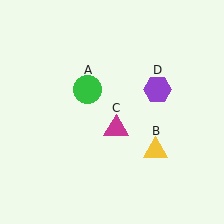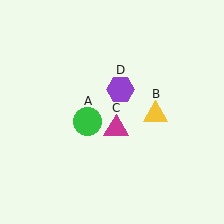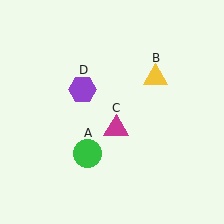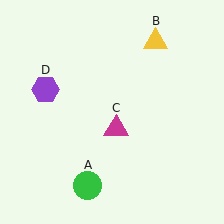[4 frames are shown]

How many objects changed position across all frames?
3 objects changed position: green circle (object A), yellow triangle (object B), purple hexagon (object D).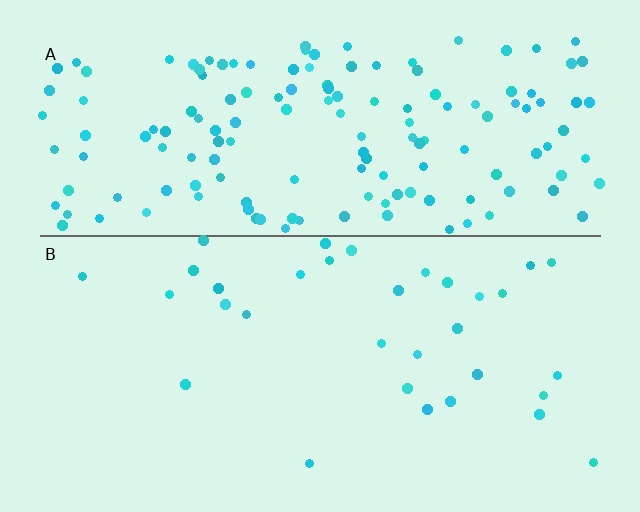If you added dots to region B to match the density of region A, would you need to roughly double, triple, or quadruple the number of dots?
Approximately quadruple.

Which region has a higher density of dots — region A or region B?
A (the top).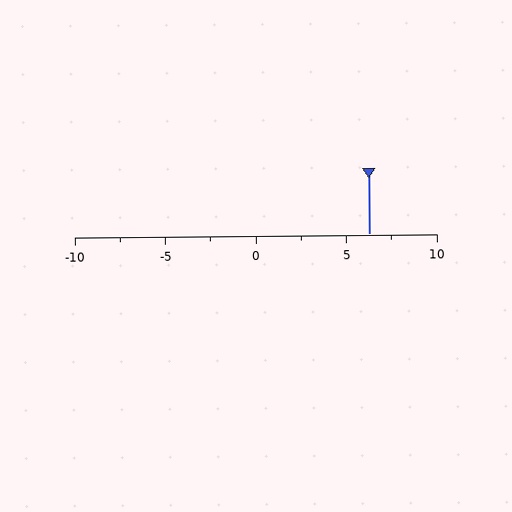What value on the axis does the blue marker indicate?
The marker indicates approximately 6.2.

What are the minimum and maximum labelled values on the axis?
The axis runs from -10 to 10.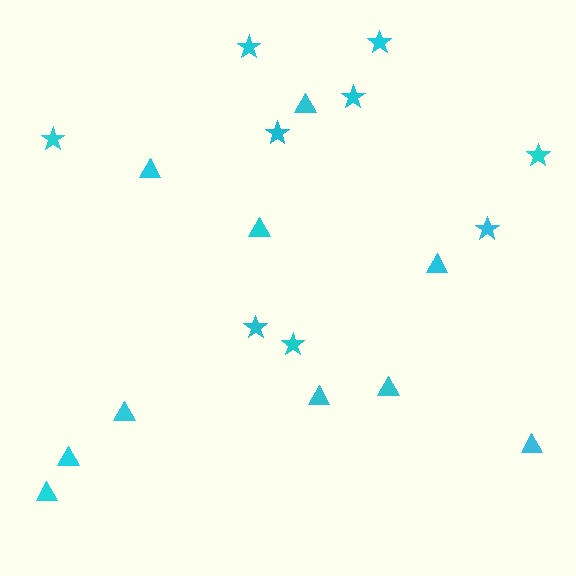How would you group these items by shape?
There are 2 groups: one group of triangles (10) and one group of stars (9).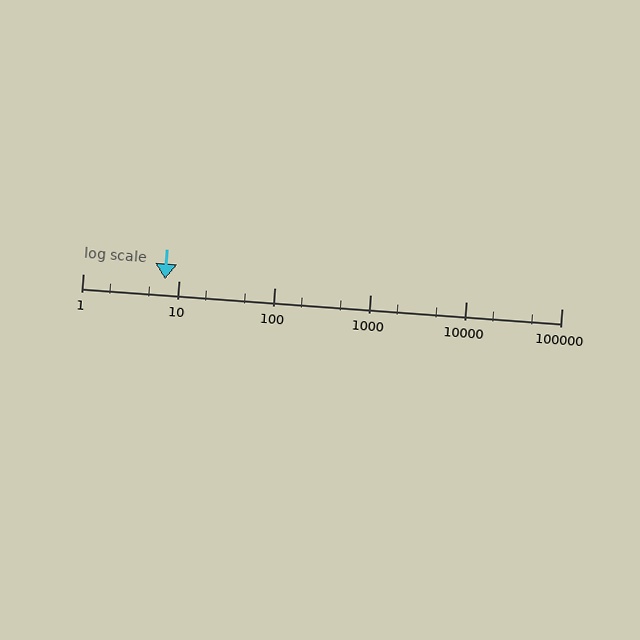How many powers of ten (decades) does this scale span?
The scale spans 5 decades, from 1 to 100000.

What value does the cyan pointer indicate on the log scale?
The pointer indicates approximately 7.3.